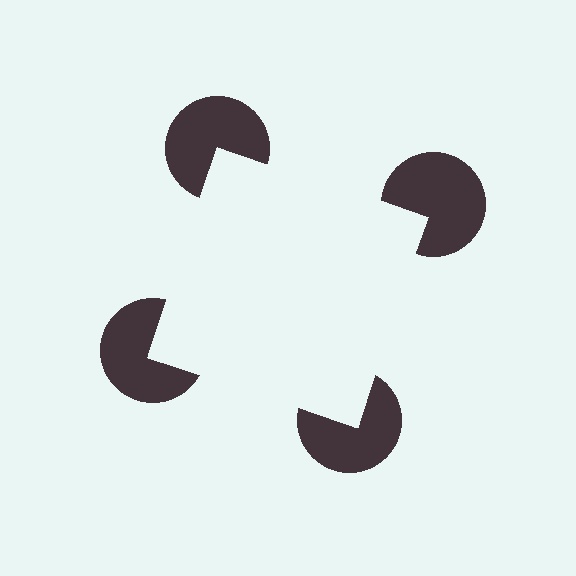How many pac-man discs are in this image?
There are 4 — one at each vertex of the illusory square.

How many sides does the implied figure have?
4 sides.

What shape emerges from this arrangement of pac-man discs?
An illusory square — its edges are inferred from the aligned wedge cuts in the pac-man discs, not physically drawn.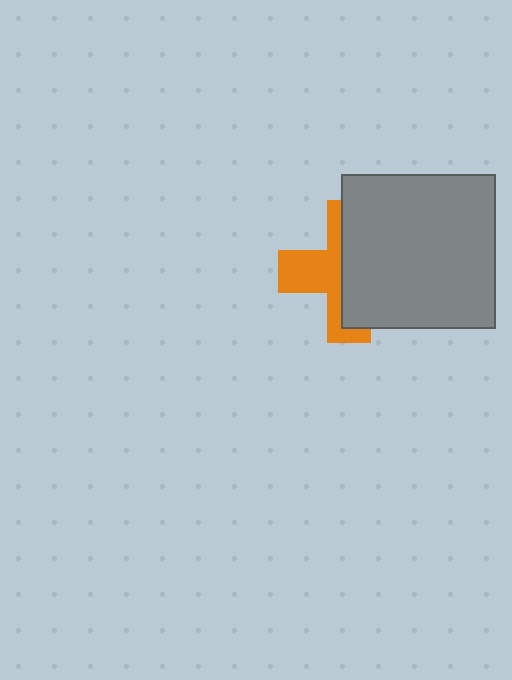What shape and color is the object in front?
The object in front is a gray square.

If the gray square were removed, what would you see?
You would see the complete orange cross.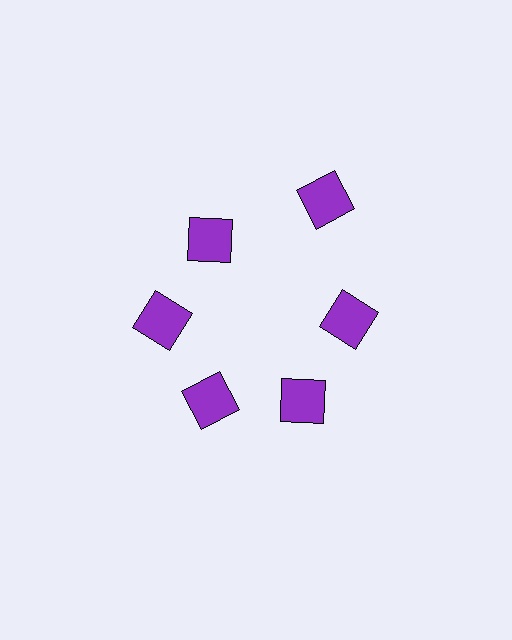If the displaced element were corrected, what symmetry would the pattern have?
It would have 6-fold rotational symmetry — the pattern would map onto itself every 60 degrees.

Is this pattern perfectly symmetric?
No. The 6 purple squares are arranged in a ring, but one element near the 1 o'clock position is pushed outward from the center, breaking the 6-fold rotational symmetry.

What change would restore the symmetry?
The symmetry would be restored by moving it inward, back onto the ring so that all 6 squares sit at equal angles and equal distance from the center.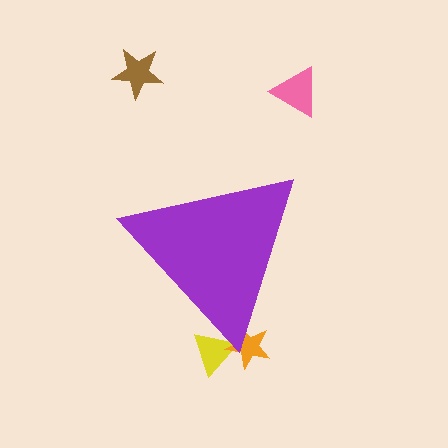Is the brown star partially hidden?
No, the brown star is fully visible.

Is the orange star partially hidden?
Yes, the orange star is partially hidden behind the purple triangle.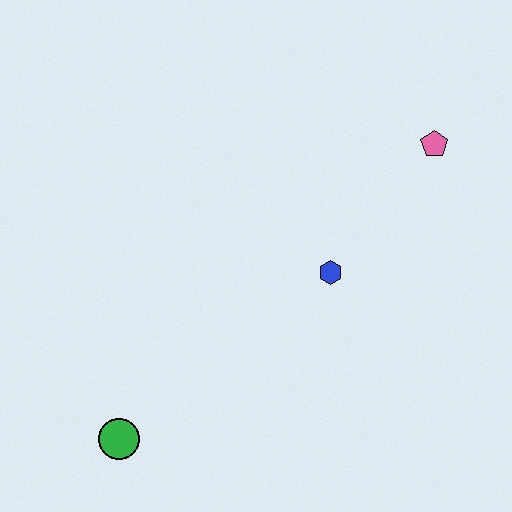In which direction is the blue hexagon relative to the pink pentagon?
The blue hexagon is below the pink pentagon.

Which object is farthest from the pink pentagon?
The green circle is farthest from the pink pentagon.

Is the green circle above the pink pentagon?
No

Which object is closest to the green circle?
The blue hexagon is closest to the green circle.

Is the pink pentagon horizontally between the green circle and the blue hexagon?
No